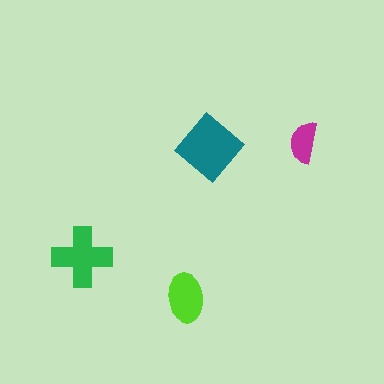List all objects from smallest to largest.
The magenta semicircle, the lime ellipse, the green cross, the teal diamond.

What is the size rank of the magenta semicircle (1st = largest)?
4th.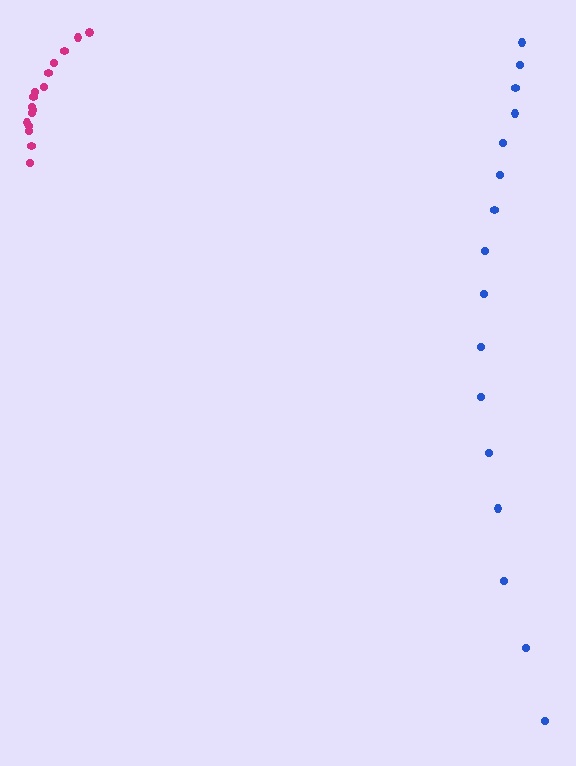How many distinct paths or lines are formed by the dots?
There are 2 distinct paths.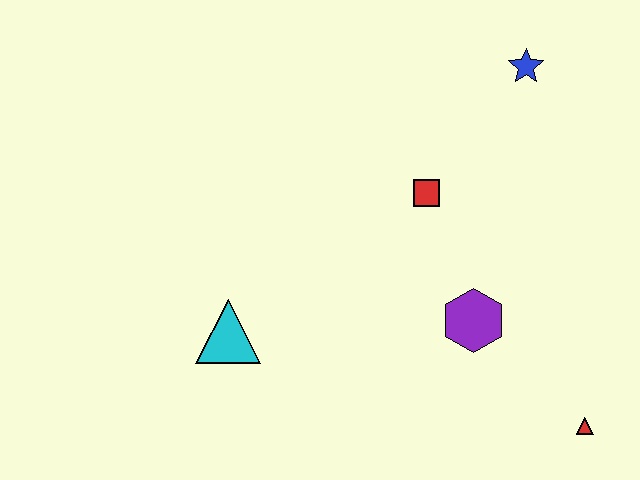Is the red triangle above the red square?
No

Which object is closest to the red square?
The purple hexagon is closest to the red square.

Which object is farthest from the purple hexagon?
The blue star is farthest from the purple hexagon.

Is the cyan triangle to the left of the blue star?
Yes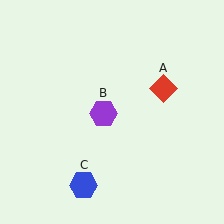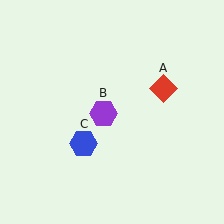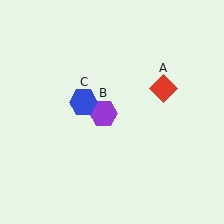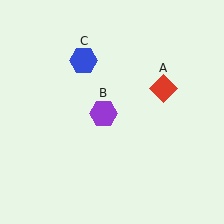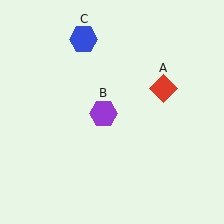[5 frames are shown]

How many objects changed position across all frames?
1 object changed position: blue hexagon (object C).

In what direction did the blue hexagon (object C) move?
The blue hexagon (object C) moved up.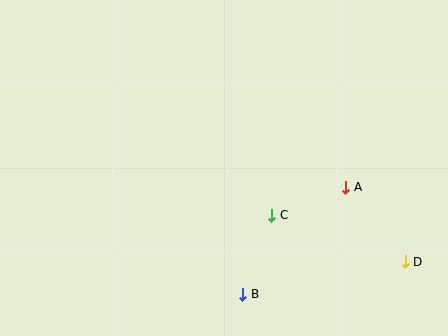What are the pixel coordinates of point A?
Point A is at (346, 187).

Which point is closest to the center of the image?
Point C at (271, 215) is closest to the center.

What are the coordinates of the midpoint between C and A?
The midpoint between C and A is at (309, 201).